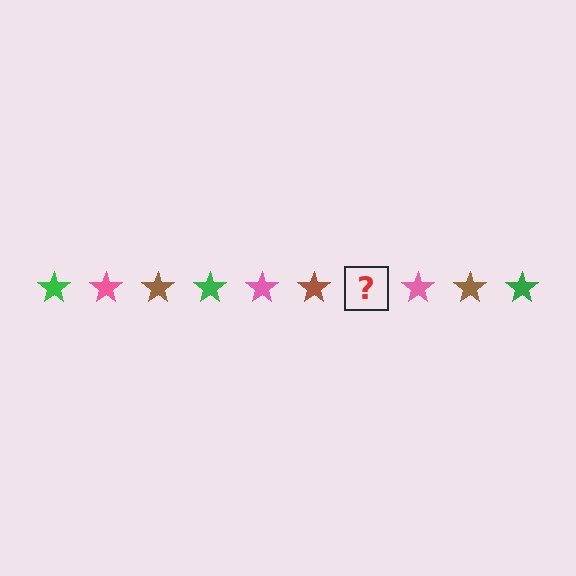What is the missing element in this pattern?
The missing element is a green star.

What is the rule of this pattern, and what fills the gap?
The rule is that the pattern cycles through green, pink, brown stars. The gap should be filled with a green star.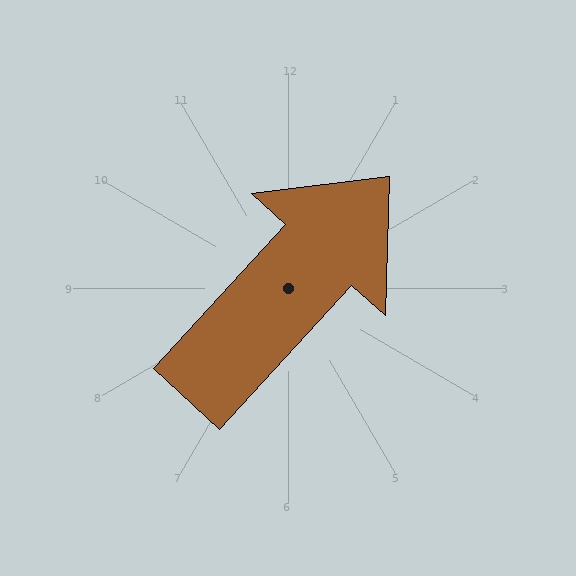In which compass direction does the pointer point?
Northeast.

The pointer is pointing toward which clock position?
Roughly 1 o'clock.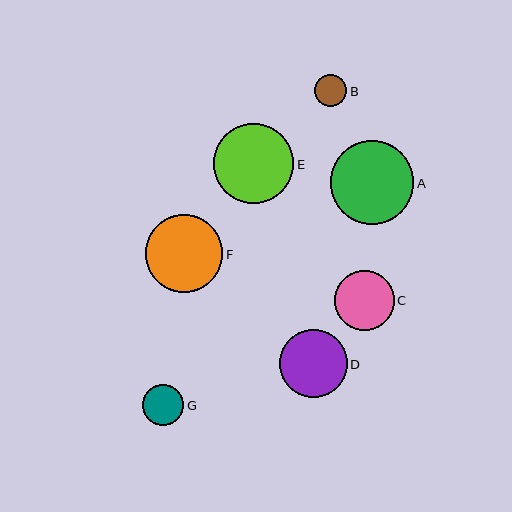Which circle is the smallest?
Circle B is the smallest with a size of approximately 32 pixels.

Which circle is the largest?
Circle A is the largest with a size of approximately 84 pixels.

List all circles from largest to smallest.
From largest to smallest: A, E, F, D, C, G, B.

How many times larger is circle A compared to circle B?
Circle A is approximately 2.6 times the size of circle B.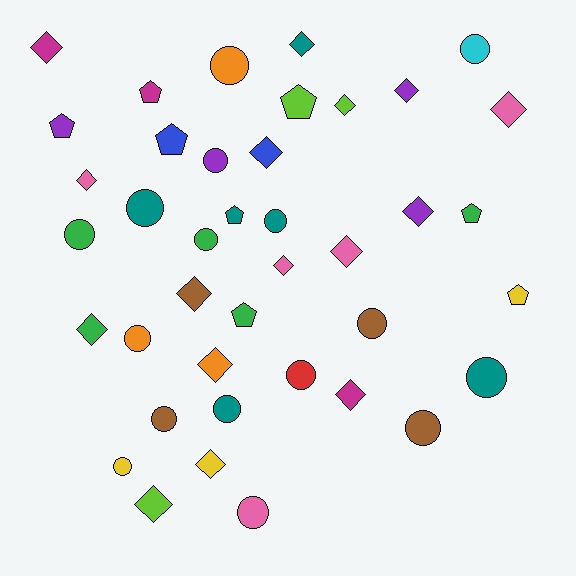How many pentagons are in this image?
There are 8 pentagons.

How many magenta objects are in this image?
There are 3 magenta objects.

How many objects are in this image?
There are 40 objects.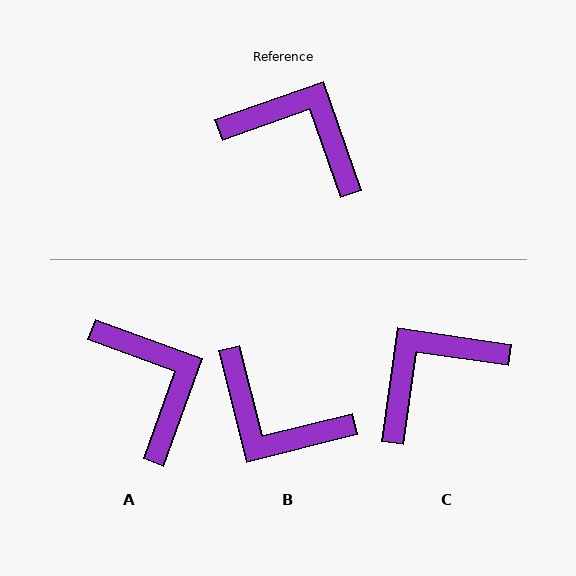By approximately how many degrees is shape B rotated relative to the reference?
Approximately 175 degrees counter-clockwise.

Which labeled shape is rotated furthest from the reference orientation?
B, about 175 degrees away.